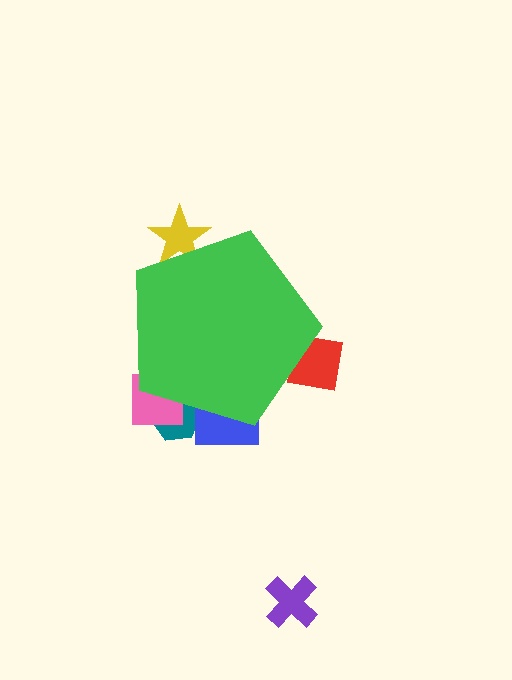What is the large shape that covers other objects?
A green pentagon.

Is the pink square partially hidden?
Yes, the pink square is partially hidden behind the green pentagon.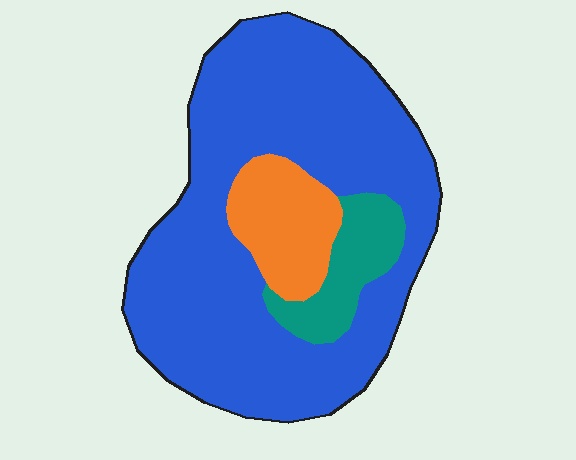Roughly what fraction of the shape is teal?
Teal takes up less than a quarter of the shape.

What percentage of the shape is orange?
Orange takes up about one eighth (1/8) of the shape.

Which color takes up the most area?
Blue, at roughly 75%.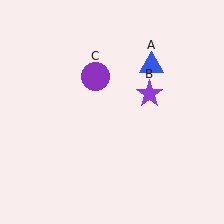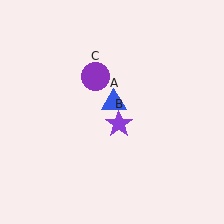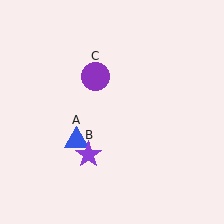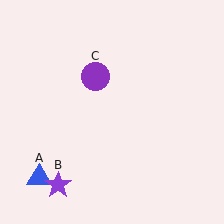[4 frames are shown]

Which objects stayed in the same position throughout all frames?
Purple circle (object C) remained stationary.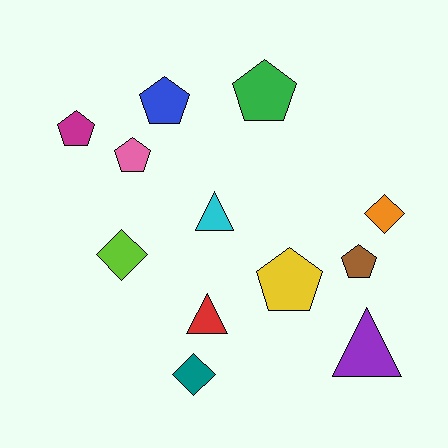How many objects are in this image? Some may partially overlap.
There are 12 objects.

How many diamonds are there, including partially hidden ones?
There are 3 diamonds.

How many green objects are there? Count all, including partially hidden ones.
There is 1 green object.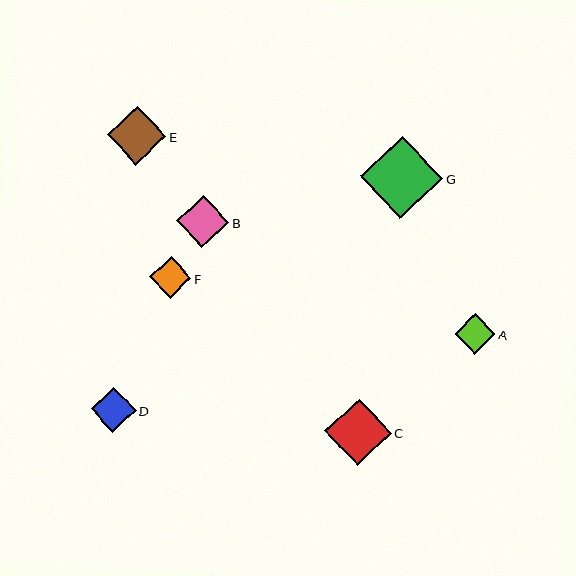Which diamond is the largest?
Diamond G is the largest with a size of approximately 82 pixels.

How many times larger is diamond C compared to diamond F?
Diamond C is approximately 1.6 times the size of diamond F.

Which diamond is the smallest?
Diamond A is the smallest with a size of approximately 40 pixels.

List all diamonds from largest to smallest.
From largest to smallest: G, C, E, B, D, F, A.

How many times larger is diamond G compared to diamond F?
Diamond G is approximately 2.0 times the size of diamond F.